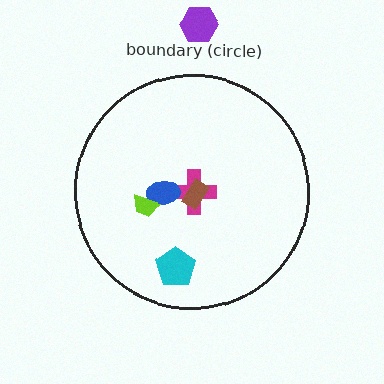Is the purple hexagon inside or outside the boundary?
Outside.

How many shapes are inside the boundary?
5 inside, 1 outside.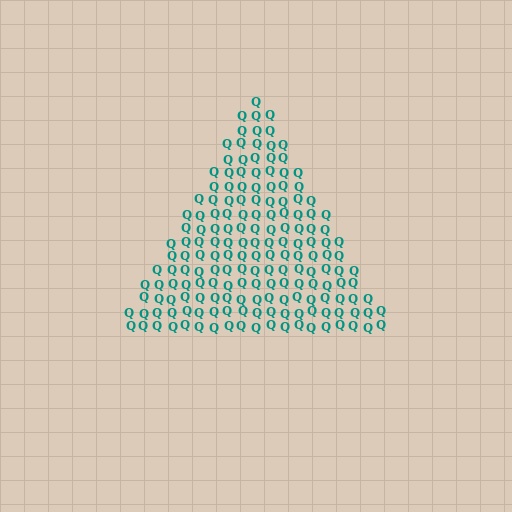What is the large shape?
The large shape is a triangle.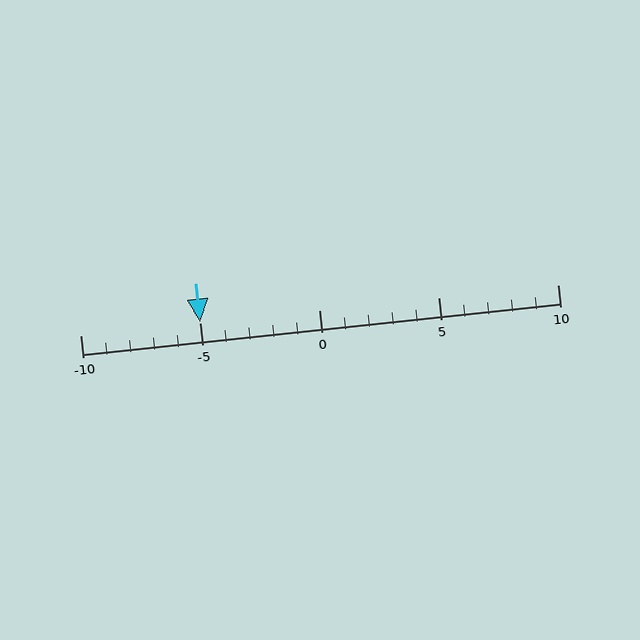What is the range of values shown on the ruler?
The ruler shows values from -10 to 10.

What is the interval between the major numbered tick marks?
The major tick marks are spaced 5 units apart.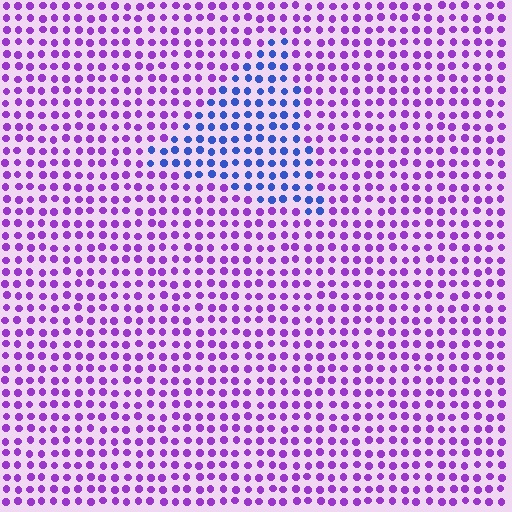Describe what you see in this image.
The image is filled with small purple elements in a uniform arrangement. A triangle-shaped region is visible where the elements are tinted to a slightly different hue, forming a subtle color boundary.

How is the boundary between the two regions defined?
The boundary is defined purely by a slight shift in hue (about 53 degrees). Spacing, size, and orientation are identical on both sides.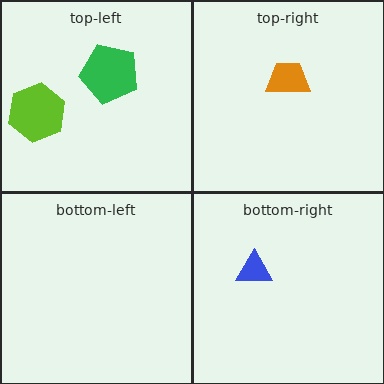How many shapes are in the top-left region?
2.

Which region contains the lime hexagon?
The top-left region.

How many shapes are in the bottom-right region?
1.